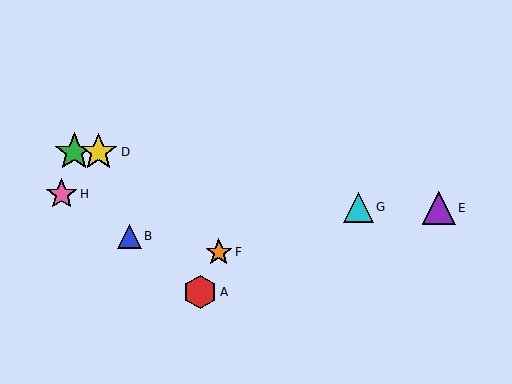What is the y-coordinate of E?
Object E is at y≈208.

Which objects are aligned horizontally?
Objects C, D are aligned horizontally.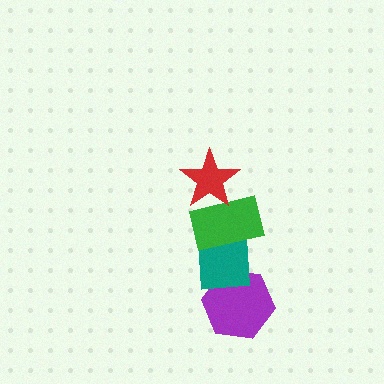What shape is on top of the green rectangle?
The red star is on top of the green rectangle.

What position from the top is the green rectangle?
The green rectangle is 2nd from the top.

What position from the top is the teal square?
The teal square is 3rd from the top.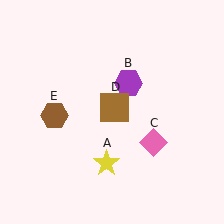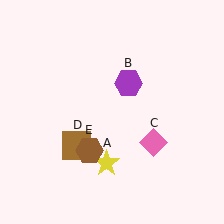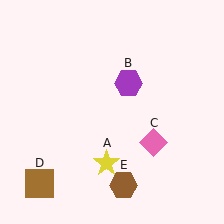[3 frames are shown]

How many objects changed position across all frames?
2 objects changed position: brown square (object D), brown hexagon (object E).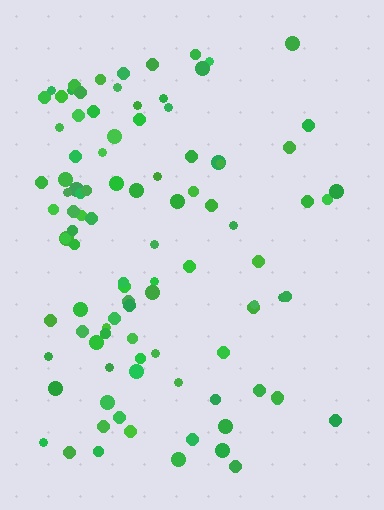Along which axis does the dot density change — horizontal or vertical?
Horizontal.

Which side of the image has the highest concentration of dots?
The left.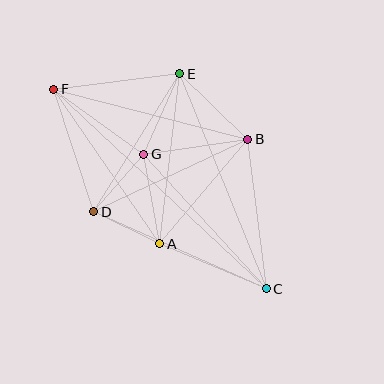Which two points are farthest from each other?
Points C and F are farthest from each other.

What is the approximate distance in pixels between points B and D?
The distance between B and D is approximately 170 pixels.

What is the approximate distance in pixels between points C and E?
The distance between C and E is approximately 231 pixels.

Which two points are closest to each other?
Points A and D are closest to each other.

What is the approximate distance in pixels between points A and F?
The distance between A and F is approximately 187 pixels.